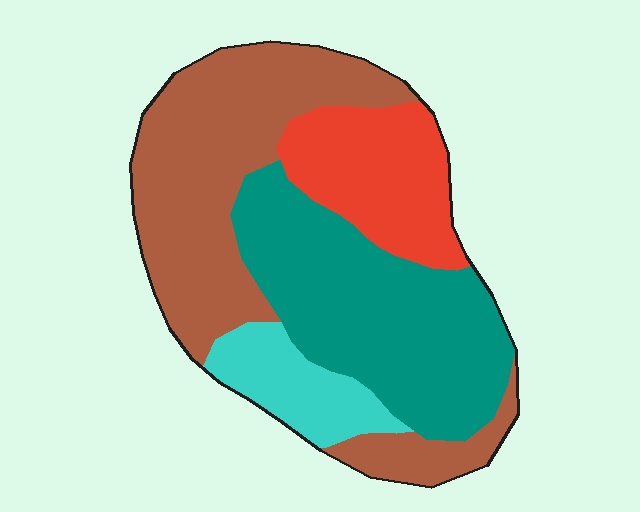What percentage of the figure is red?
Red covers 17% of the figure.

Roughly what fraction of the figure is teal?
Teal takes up about one third (1/3) of the figure.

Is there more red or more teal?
Teal.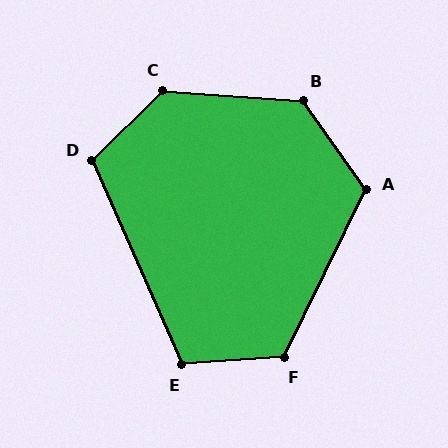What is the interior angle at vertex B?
Approximately 129 degrees (obtuse).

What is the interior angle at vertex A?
Approximately 119 degrees (obtuse).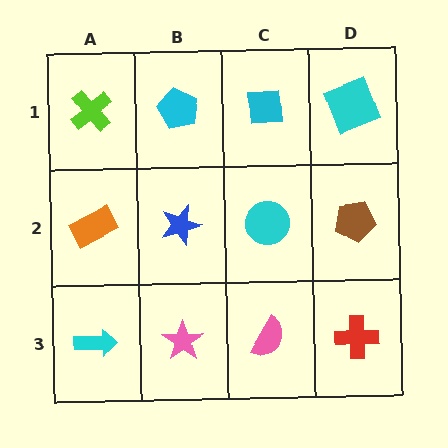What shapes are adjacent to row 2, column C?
A cyan square (row 1, column C), a pink semicircle (row 3, column C), a blue star (row 2, column B), a brown pentagon (row 2, column D).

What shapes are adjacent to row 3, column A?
An orange rectangle (row 2, column A), a pink star (row 3, column B).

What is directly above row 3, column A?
An orange rectangle.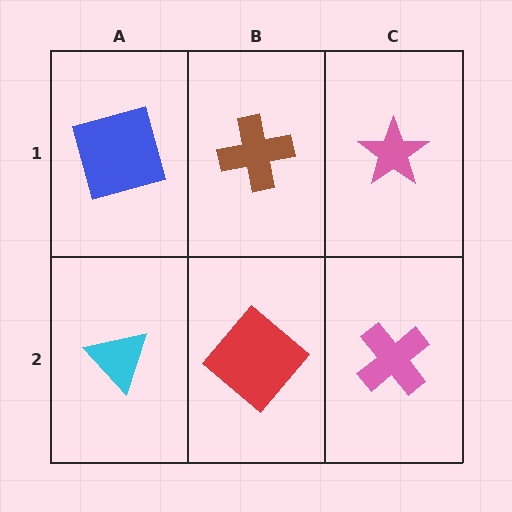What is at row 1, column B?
A brown cross.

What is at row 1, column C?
A pink star.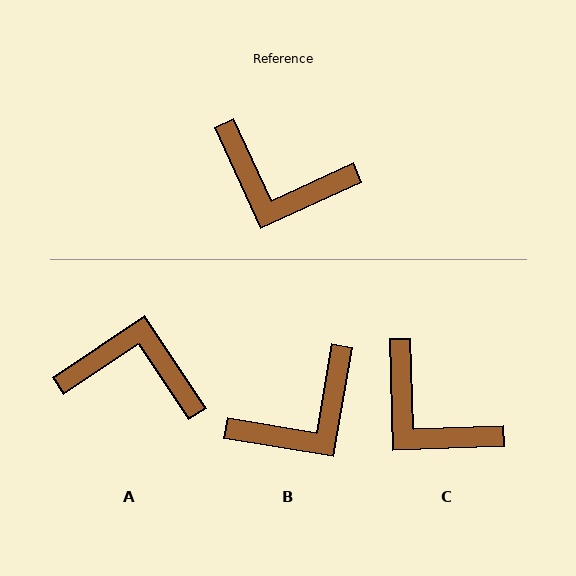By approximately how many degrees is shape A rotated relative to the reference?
Approximately 171 degrees clockwise.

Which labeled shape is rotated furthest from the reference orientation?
A, about 171 degrees away.